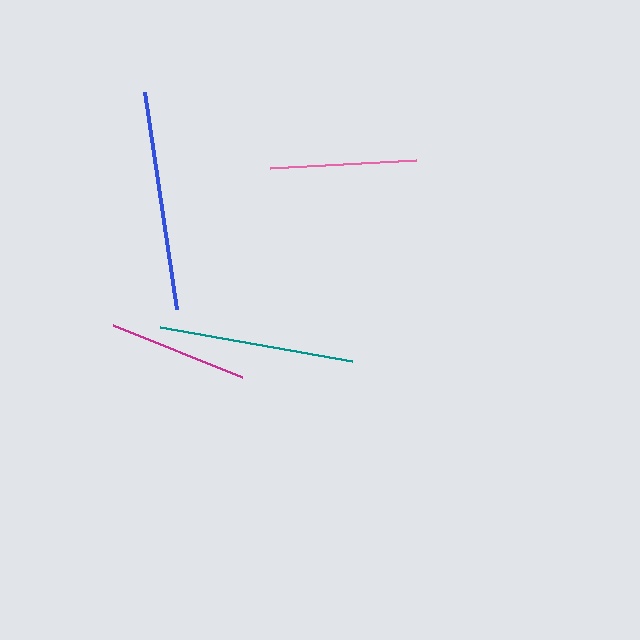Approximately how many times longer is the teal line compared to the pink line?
The teal line is approximately 1.3 times the length of the pink line.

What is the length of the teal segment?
The teal segment is approximately 195 pixels long.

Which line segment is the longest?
The blue line is the longest at approximately 220 pixels.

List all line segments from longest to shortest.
From longest to shortest: blue, teal, pink, magenta.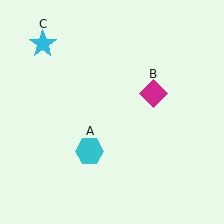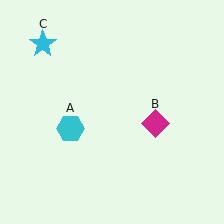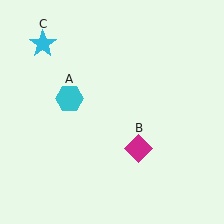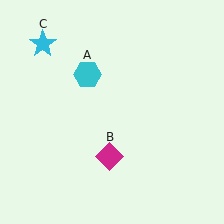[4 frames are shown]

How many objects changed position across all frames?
2 objects changed position: cyan hexagon (object A), magenta diamond (object B).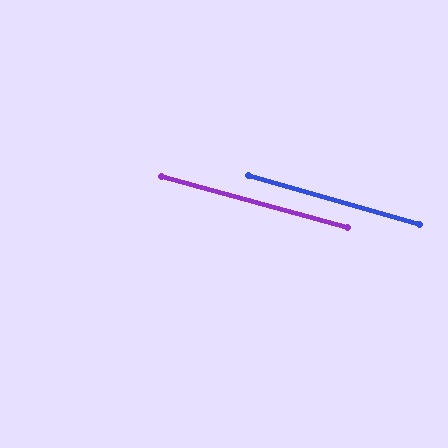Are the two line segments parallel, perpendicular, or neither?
Parallel — their directions differ by only 0.6°.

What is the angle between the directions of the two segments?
Approximately 1 degree.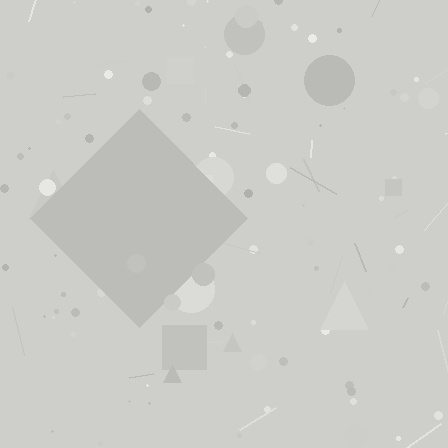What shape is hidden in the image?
A diamond is hidden in the image.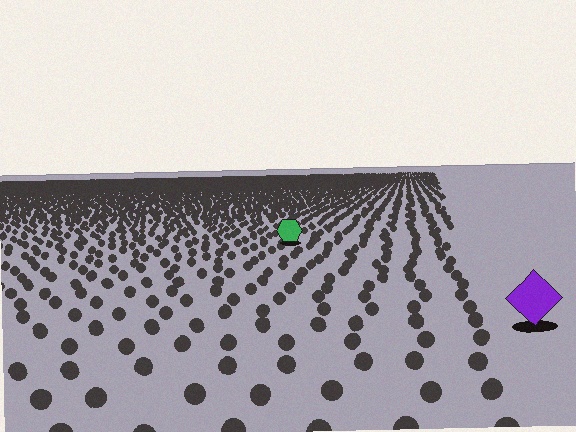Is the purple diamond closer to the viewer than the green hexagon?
Yes. The purple diamond is closer — you can tell from the texture gradient: the ground texture is coarser near it.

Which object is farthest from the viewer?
The green hexagon is farthest from the viewer. It appears smaller and the ground texture around it is denser.